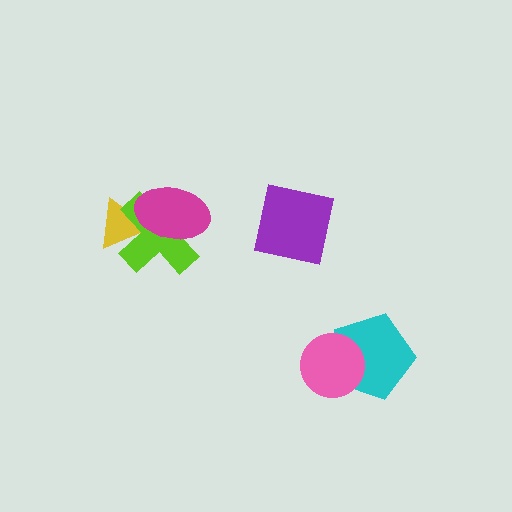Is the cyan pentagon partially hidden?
Yes, it is partially covered by another shape.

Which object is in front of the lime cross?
The magenta ellipse is in front of the lime cross.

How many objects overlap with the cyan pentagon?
1 object overlaps with the cyan pentagon.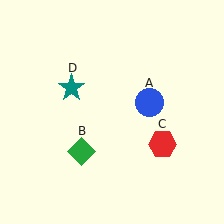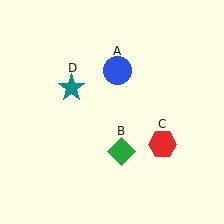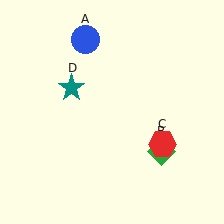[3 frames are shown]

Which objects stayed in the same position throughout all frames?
Red hexagon (object C) and teal star (object D) remained stationary.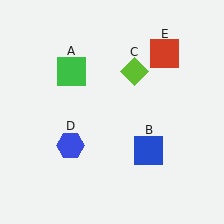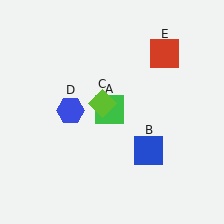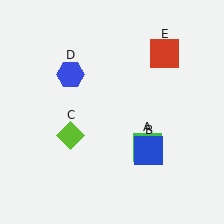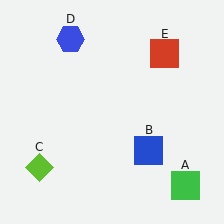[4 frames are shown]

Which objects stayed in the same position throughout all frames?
Blue square (object B) and red square (object E) remained stationary.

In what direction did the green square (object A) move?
The green square (object A) moved down and to the right.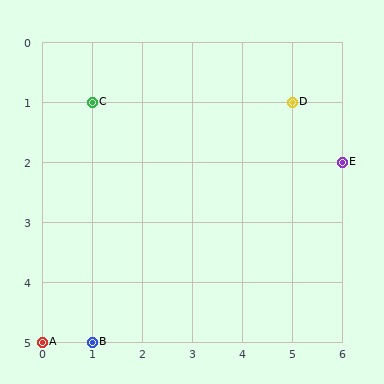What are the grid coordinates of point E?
Point E is at grid coordinates (6, 2).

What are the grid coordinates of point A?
Point A is at grid coordinates (0, 5).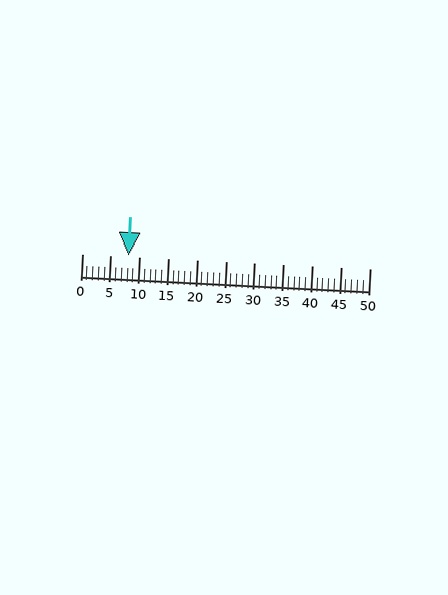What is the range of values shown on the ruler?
The ruler shows values from 0 to 50.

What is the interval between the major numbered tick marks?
The major tick marks are spaced 5 units apart.